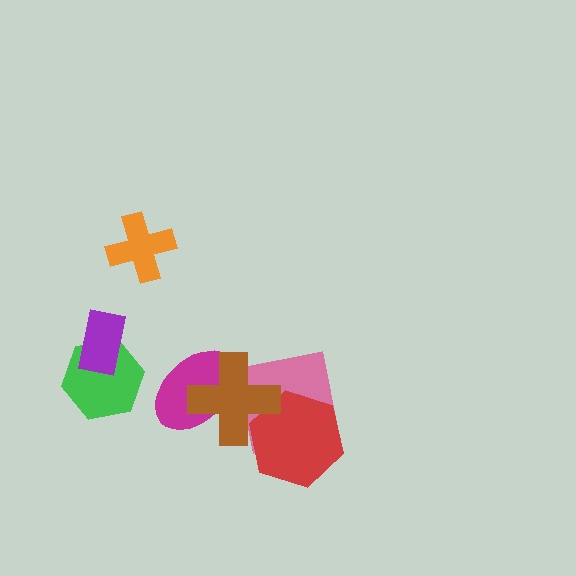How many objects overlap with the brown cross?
3 objects overlap with the brown cross.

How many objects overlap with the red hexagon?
2 objects overlap with the red hexagon.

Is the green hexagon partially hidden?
Yes, it is partially covered by another shape.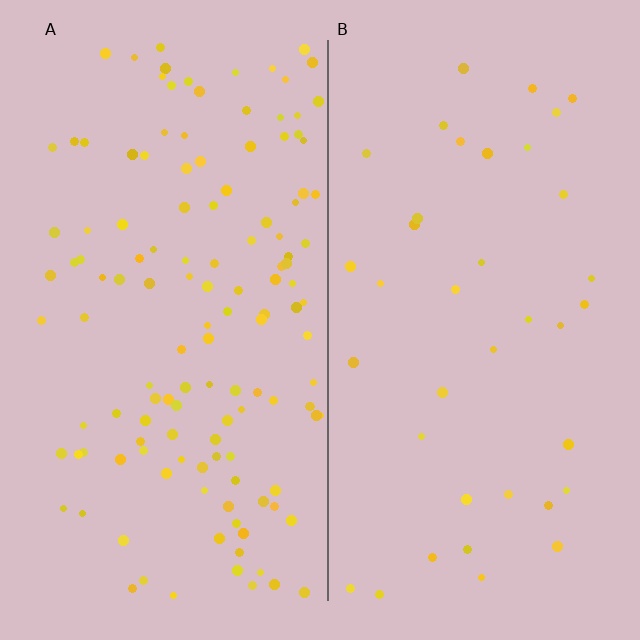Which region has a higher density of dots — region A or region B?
A (the left).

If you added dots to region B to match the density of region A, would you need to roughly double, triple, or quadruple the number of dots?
Approximately triple.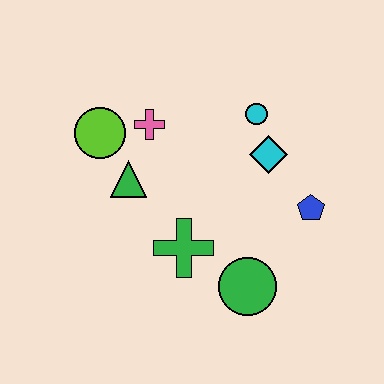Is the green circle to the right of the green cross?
Yes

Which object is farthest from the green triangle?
The blue pentagon is farthest from the green triangle.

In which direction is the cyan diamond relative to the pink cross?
The cyan diamond is to the right of the pink cross.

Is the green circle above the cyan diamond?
No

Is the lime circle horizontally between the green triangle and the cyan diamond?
No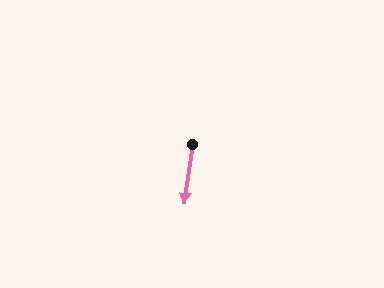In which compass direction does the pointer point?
South.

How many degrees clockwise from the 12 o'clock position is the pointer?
Approximately 188 degrees.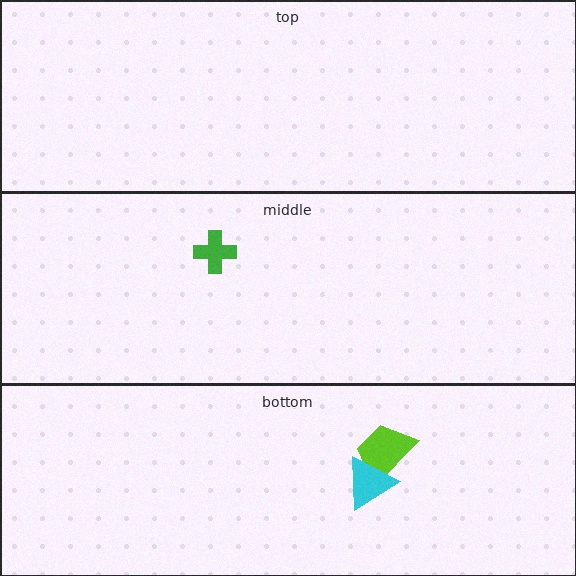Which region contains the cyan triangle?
The bottom region.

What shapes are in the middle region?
The green cross.